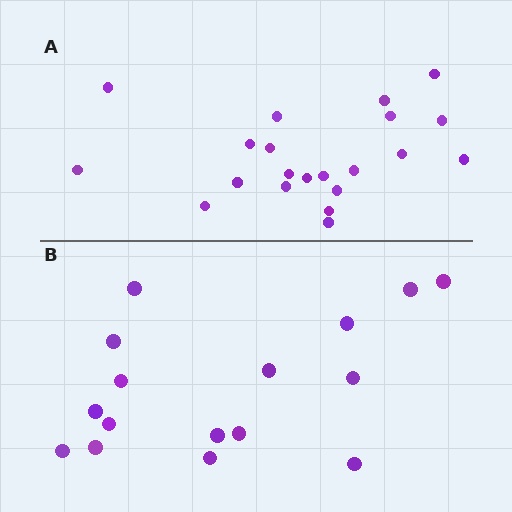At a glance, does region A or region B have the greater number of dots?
Region A (the top region) has more dots.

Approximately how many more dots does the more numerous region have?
Region A has about 5 more dots than region B.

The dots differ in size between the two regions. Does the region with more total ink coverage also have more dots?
No. Region B has more total ink coverage because its dots are larger, but region A actually contains more individual dots. Total area can be misleading — the number of items is what matters here.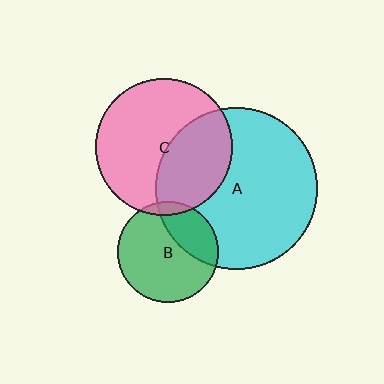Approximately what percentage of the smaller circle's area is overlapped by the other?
Approximately 40%.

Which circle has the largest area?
Circle A (cyan).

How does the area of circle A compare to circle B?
Approximately 2.6 times.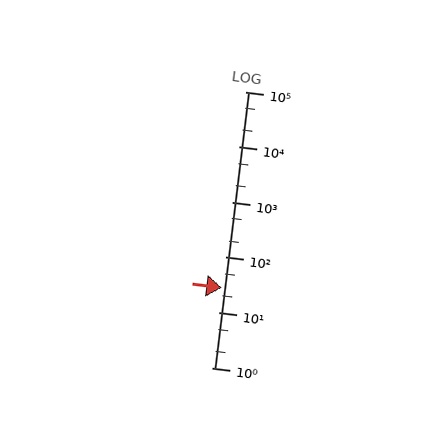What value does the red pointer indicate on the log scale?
The pointer indicates approximately 28.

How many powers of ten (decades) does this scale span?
The scale spans 5 decades, from 1 to 100000.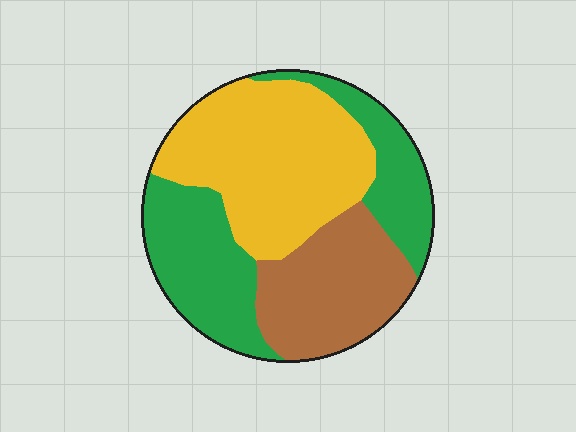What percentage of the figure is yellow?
Yellow takes up between a third and a half of the figure.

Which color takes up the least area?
Brown, at roughly 25%.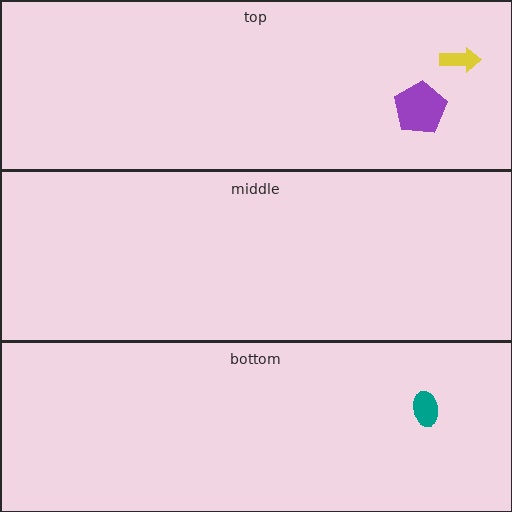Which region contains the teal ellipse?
The bottom region.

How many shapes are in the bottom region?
1.